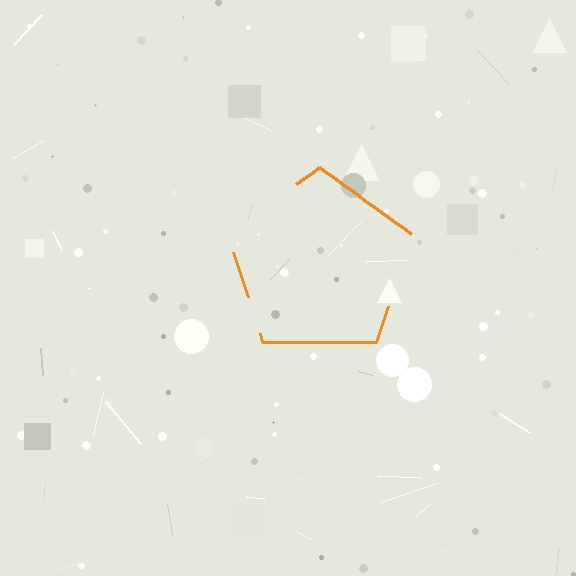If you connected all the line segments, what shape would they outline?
They would outline a pentagon.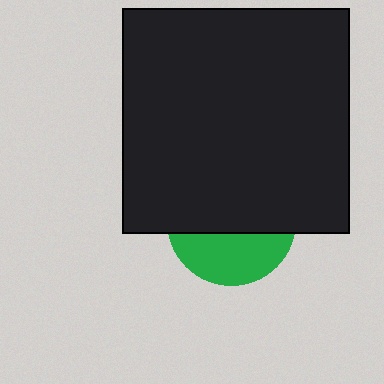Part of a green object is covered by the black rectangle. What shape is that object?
It is a circle.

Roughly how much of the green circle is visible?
A small part of it is visible (roughly 38%).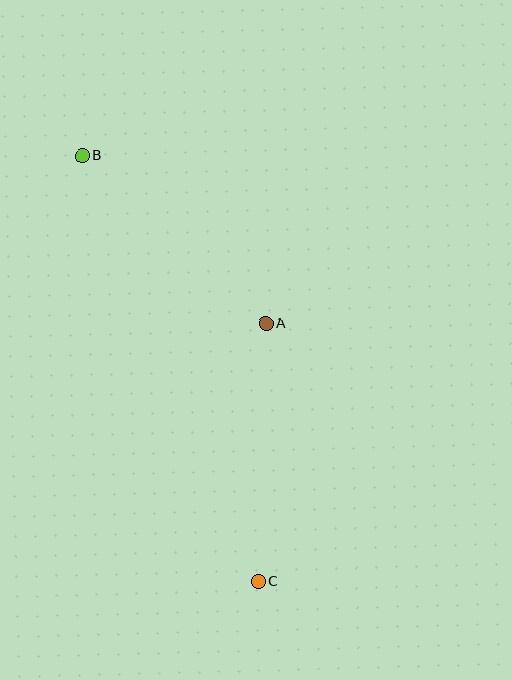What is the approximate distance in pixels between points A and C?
The distance between A and C is approximately 258 pixels.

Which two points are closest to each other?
Points A and B are closest to each other.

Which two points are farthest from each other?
Points B and C are farthest from each other.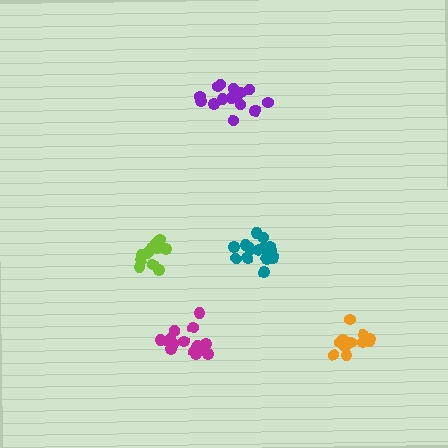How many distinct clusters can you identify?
There are 5 distinct clusters.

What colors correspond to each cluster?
The clusters are colored: orange, lime, purple, teal, magenta.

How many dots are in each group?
Group 1: 12 dots, Group 2: 14 dots, Group 3: 16 dots, Group 4: 18 dots, Group 5: 16 dots (76 total).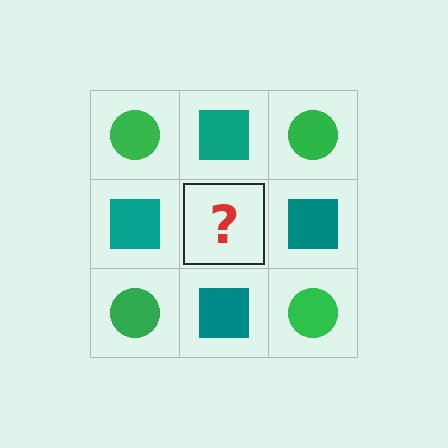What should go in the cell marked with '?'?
The missing cell should contain a green circle.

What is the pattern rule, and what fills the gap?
The rule is that it alternates green circle and teal square in a checkerboard pattern. The gap should be filled with a green circle.